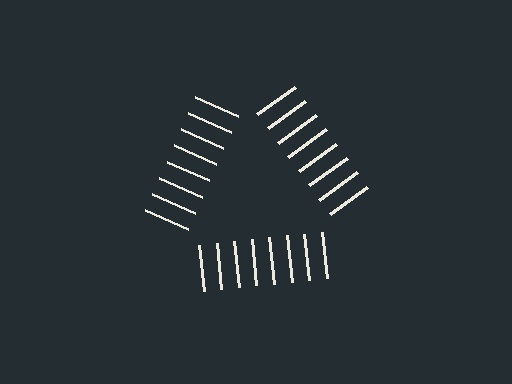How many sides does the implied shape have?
3 sides — the line-ends trace a triangle.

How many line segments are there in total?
24 — 8 along each of the 3 edges.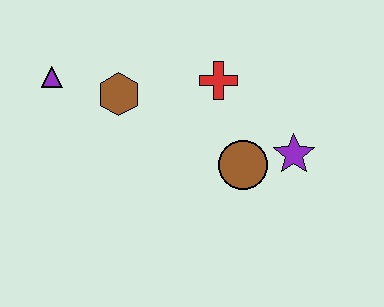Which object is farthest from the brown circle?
The purple triangle is farthest from the brown circle.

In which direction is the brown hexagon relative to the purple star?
The brown hexagon is to the left of the purple star.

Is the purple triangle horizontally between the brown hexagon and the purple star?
No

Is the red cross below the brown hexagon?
No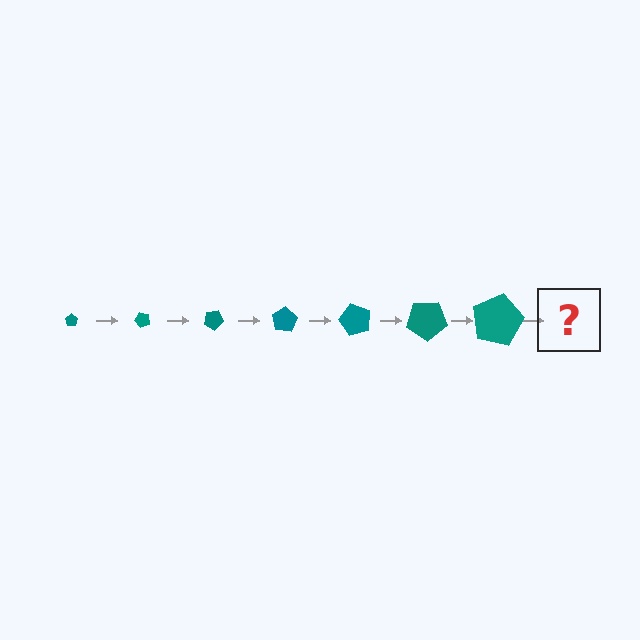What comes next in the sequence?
The next element should be a pentagon, larger than the previous one and rotated 350 degrees from the start.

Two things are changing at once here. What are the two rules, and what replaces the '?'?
The two rules are that the pentagon grows larger each step and it rotates 50 degrees each step. The '?' should be a pentagon, larger than the previous one and rotated 350 degrees from the start.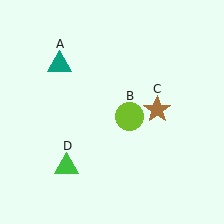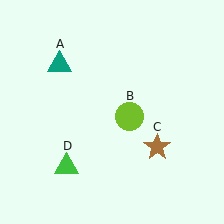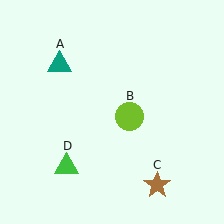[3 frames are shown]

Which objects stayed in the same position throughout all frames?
Teal triangle (object A) and lime circle (object B) and green triangle (object D) remained stationary.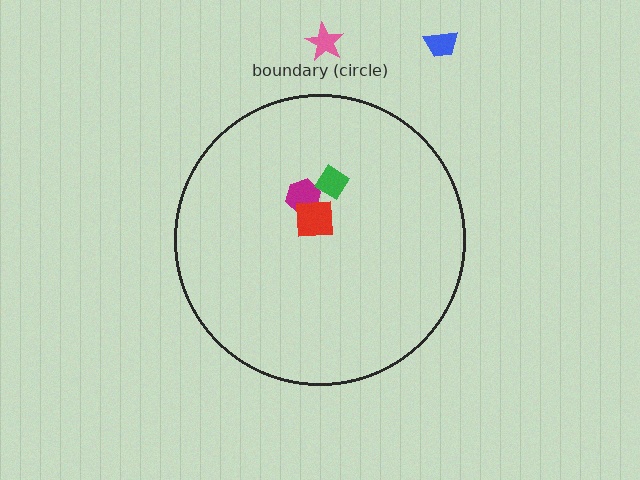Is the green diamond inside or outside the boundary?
Inside.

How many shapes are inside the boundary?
3 inside, 2 outside.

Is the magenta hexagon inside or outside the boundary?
Inside.